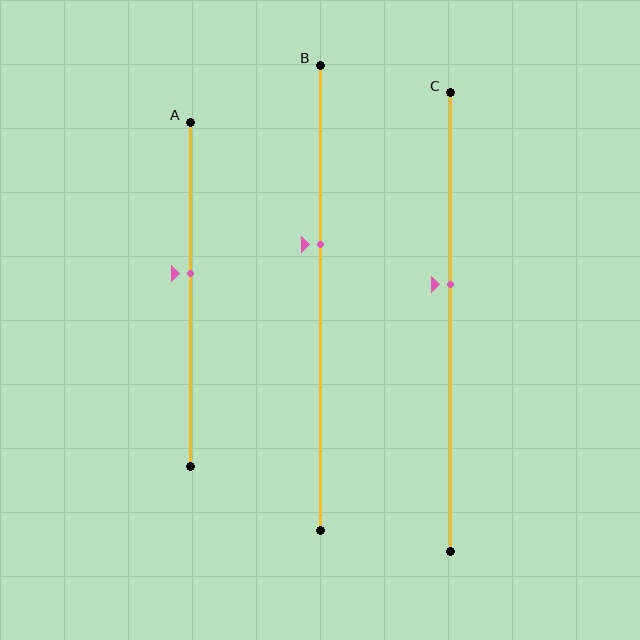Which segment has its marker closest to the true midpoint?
Segment A has its marker closest to the true midpoint.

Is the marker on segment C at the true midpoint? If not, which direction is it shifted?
No, the marker on segment C is shifted upward by about 8% of the segment length.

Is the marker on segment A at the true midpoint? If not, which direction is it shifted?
No, the marker on segment A is shifted upward by about 6% of the segment length.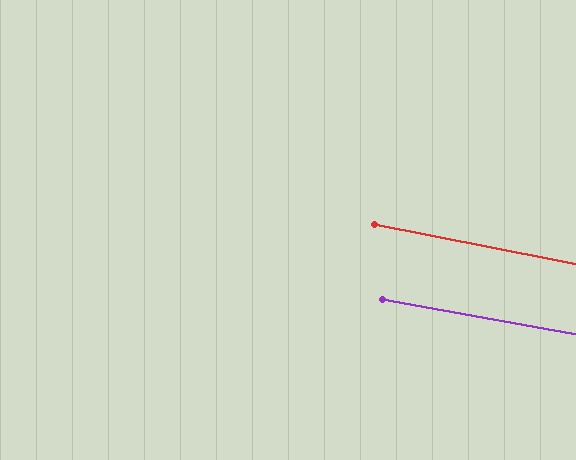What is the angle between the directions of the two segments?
Approximately 1 degree.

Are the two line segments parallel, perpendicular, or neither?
Parallel — their directions differ by only 1.0°.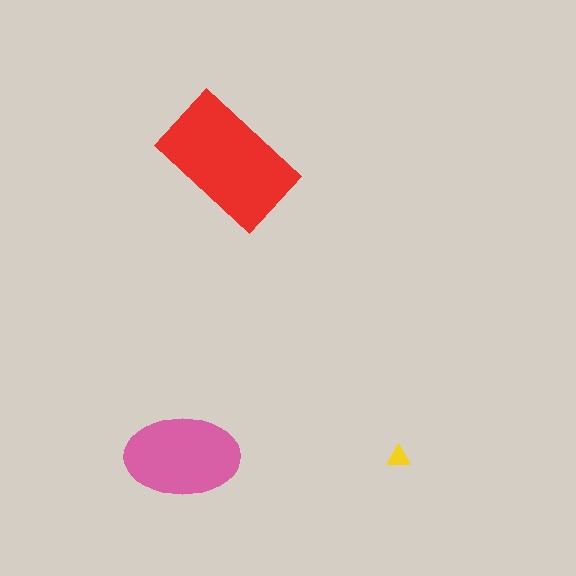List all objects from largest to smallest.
The red rectangle, the pink ellipse, the yellow triangle.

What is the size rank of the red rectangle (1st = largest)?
1st.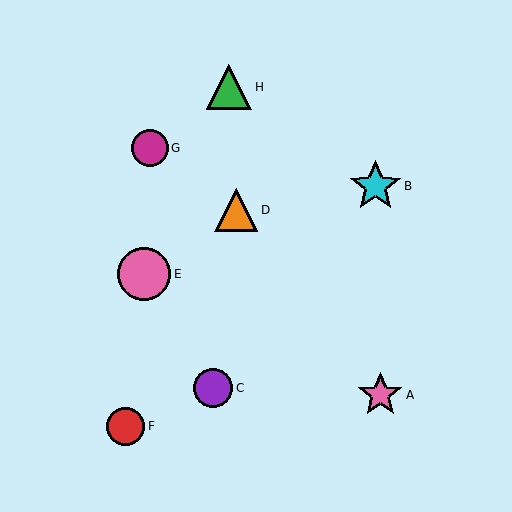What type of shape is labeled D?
Shape D is an orange triangle.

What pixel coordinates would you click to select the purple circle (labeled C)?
Click at (213, 388) to select the purple circle C.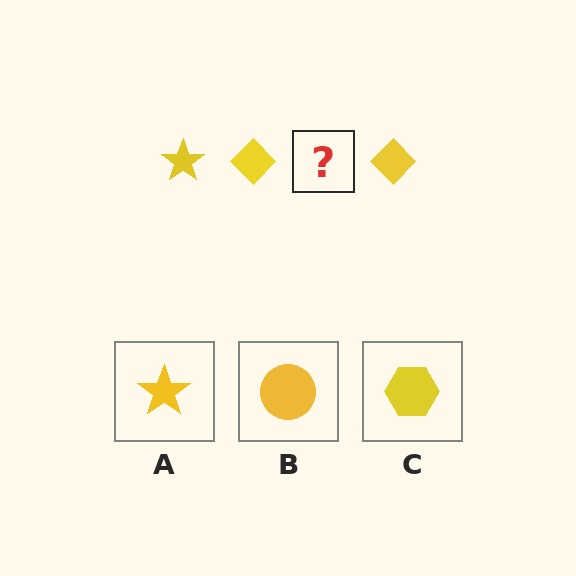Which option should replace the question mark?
Option A.